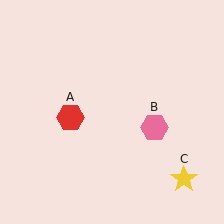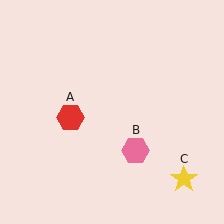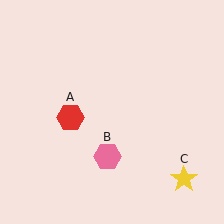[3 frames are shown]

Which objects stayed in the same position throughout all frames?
Red hexagon (object A) and yellow star (object C) remained stationary.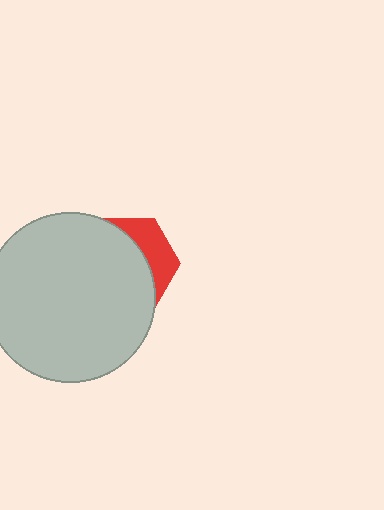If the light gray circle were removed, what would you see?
You would see the complete red hexagon.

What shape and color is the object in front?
The object in front is a light gray circle.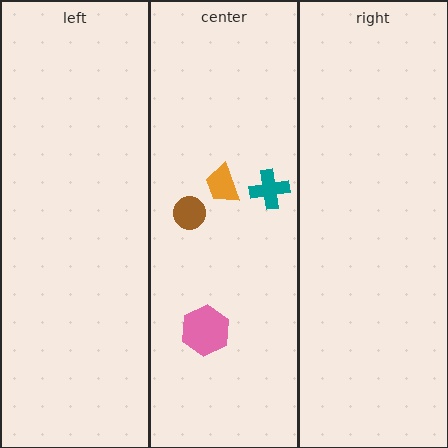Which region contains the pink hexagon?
The center region.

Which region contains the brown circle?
The center region.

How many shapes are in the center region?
4.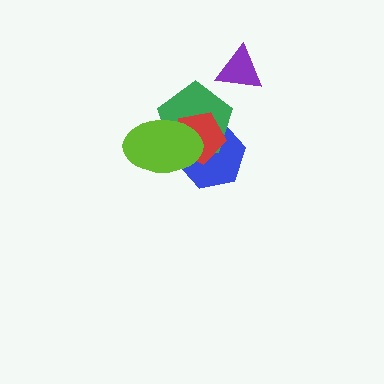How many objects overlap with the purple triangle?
0 objects overlap with the purple triangle.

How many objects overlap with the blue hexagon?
3 objects overlap with the blue hexagon.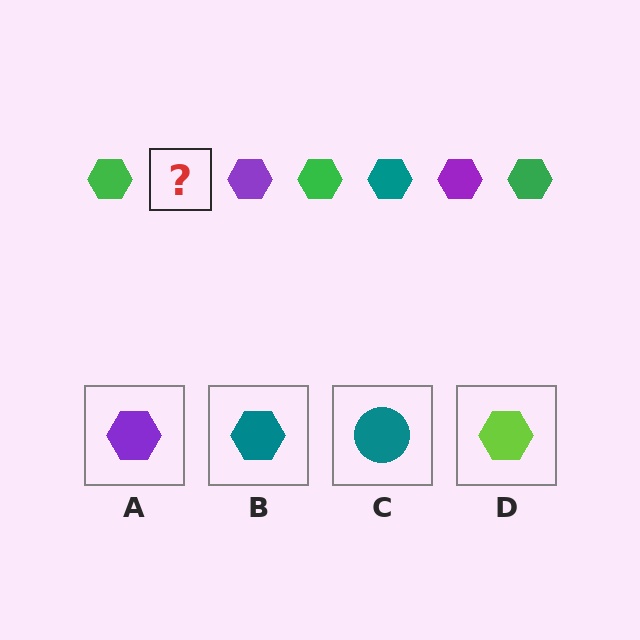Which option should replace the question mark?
Option B.